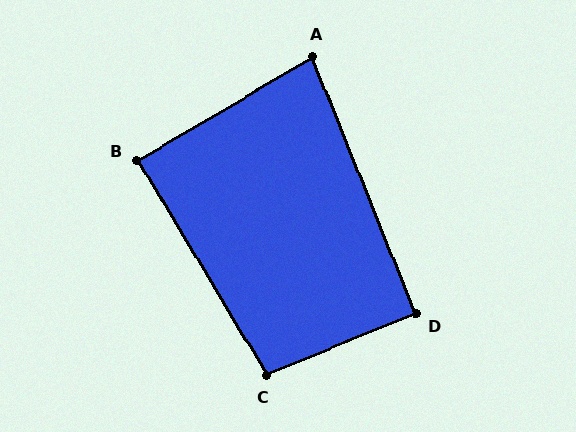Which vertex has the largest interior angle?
C, at approximately 99 degrees.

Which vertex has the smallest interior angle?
A, at approximately 81 degrees.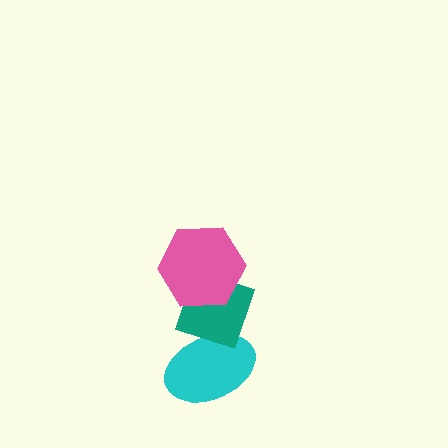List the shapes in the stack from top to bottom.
From top to bottom: the pink hexagon, the teal diamond, the cyan ellipse.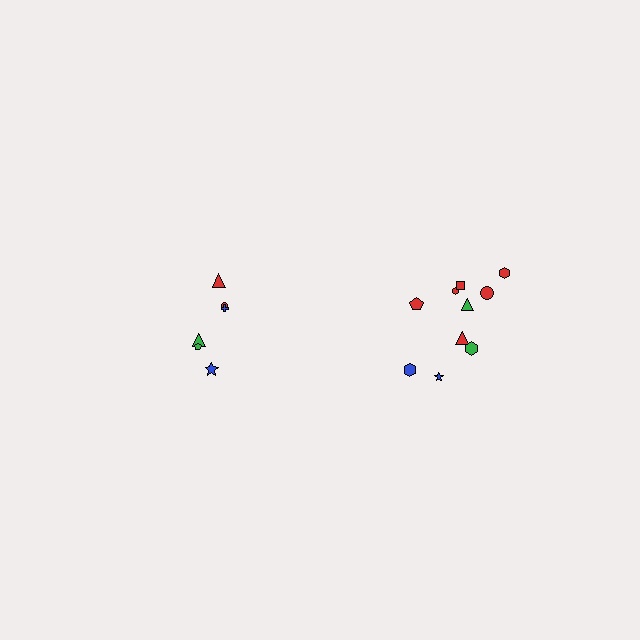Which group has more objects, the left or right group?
The right group.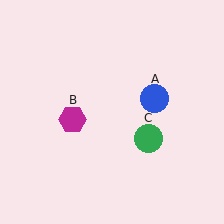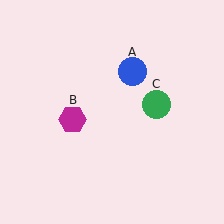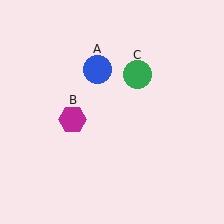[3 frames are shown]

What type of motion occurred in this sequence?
The blue circle (object A), green circle (object C) rotated counterclockwise around the center of the scene.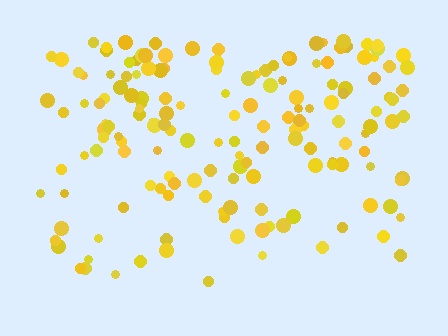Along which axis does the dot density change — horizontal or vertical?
Vertical.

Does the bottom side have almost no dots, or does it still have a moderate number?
Still a moderate number, just noticeably fewer than the top.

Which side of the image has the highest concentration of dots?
The top.